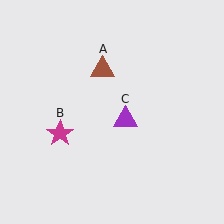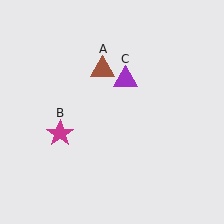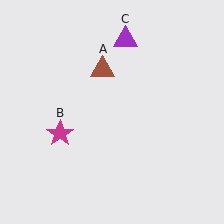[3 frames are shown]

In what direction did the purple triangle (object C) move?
The purple triangle (object C) moved up.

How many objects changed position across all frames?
1 object changed position: purple triangle (object C).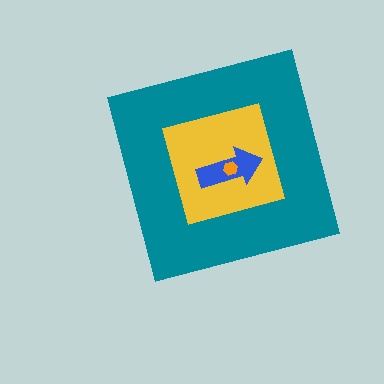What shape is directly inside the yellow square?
The blue arrow.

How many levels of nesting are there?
4.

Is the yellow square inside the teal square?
Yes.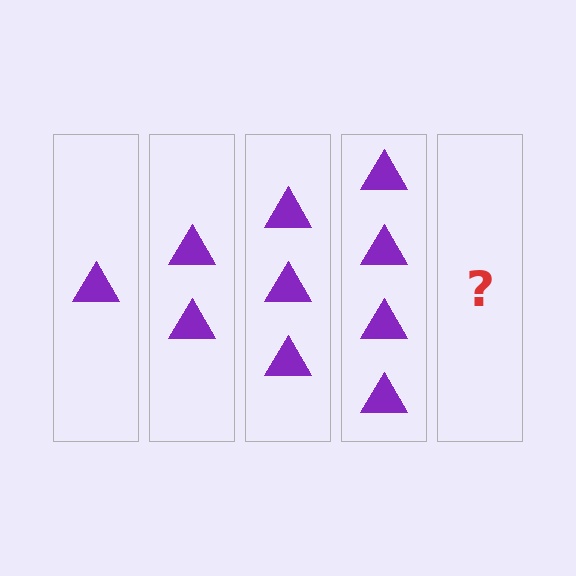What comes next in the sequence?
The next element should be 5 triangles.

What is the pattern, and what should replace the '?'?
The pattern is that each step adds one more triangle. The '?' should be 5 triangles.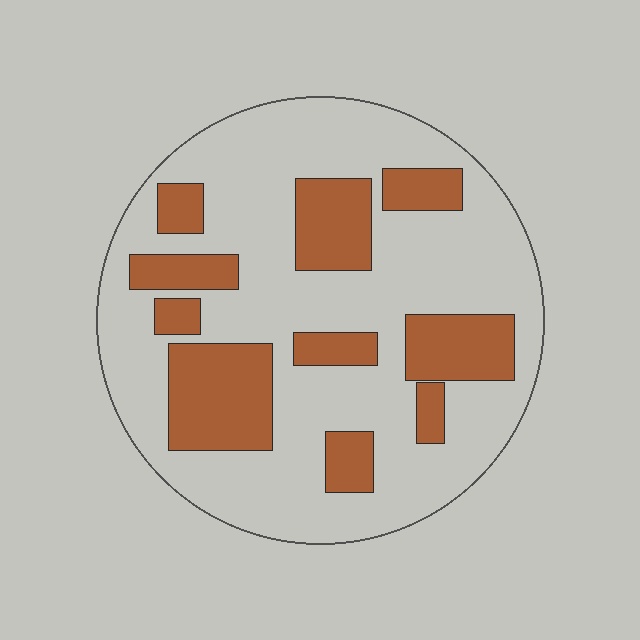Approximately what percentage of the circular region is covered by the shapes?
Approximately 30%.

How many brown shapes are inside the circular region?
10.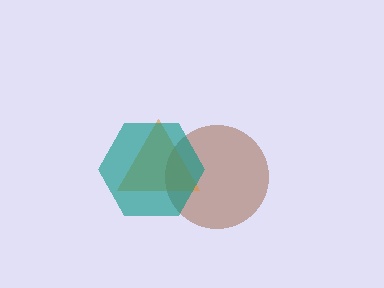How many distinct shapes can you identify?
There are 3 distinct shapes: a brown circle, an orange triangle, a teal hexagon.